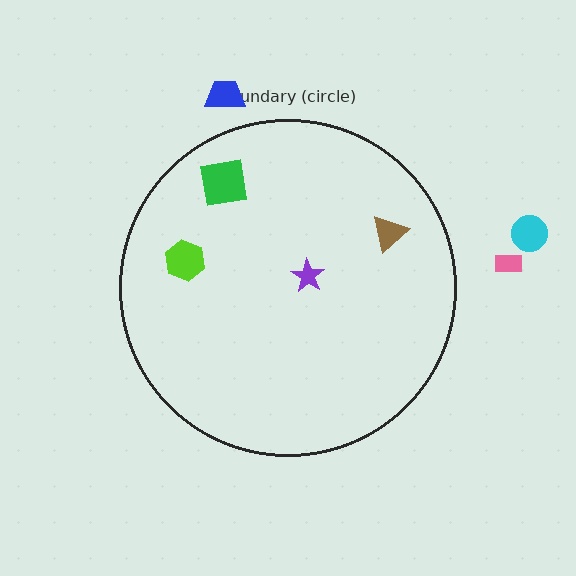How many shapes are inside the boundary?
4 inside, 3 outside.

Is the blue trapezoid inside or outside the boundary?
Outside.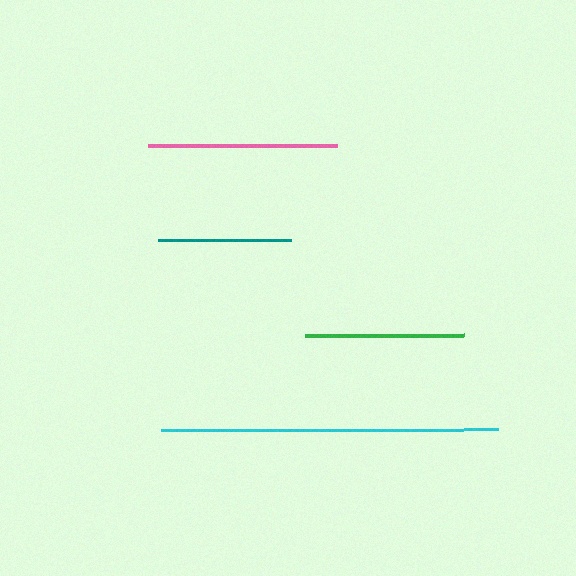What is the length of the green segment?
The green segment is approximately 158 pixels long.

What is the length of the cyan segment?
The cyan segment is approximately 336 pixels long.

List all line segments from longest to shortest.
From longest to shortest: cyan, pink, green, teal.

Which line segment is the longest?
The cyan line is the longest at approximately 336 pixels.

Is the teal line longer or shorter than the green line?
The green line is longer than the teal line.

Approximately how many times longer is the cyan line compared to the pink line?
The cyan line is approximately 1.8 times the length of the pink line.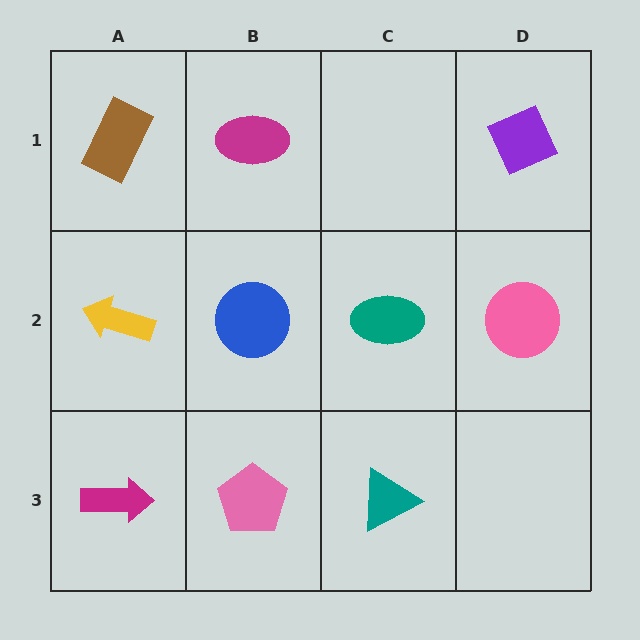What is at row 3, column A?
A magenta arrow.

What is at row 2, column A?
A yellow arrow.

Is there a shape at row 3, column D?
No, that cell is empty.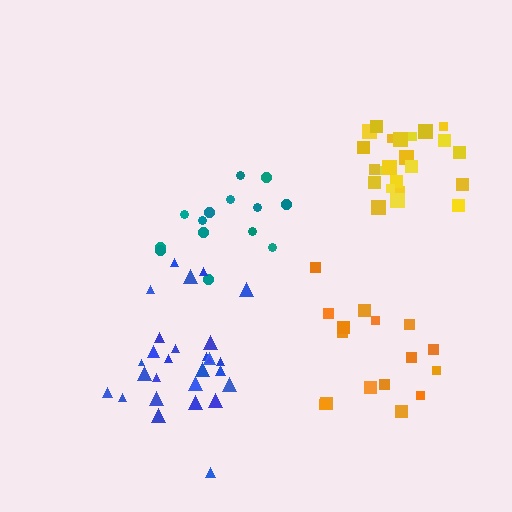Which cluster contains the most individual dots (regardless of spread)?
Blue (28).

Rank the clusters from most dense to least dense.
yellow, blue, teal, orange.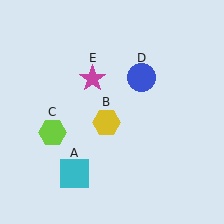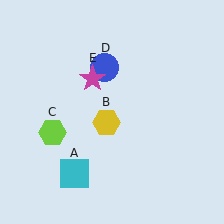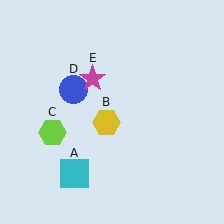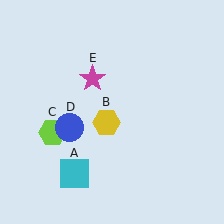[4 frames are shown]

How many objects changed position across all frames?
1 object changed position: blue circle (object D).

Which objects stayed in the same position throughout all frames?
Cyan square (object A) and yellow hexagon (object B) and lime hexagon (object C) and magenta star (object E) remained stationary.